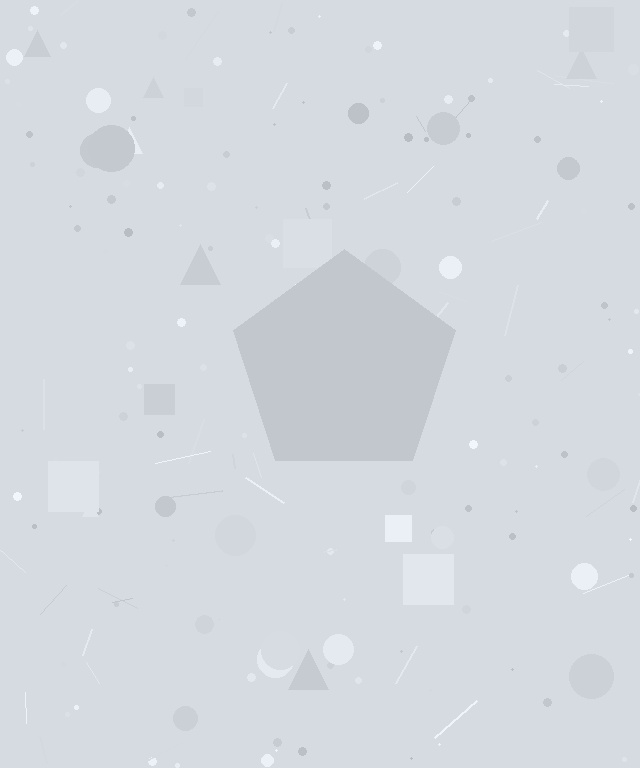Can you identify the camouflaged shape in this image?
The camouflaged shape is a pentagon.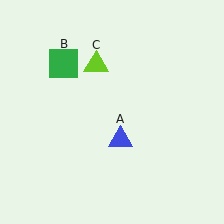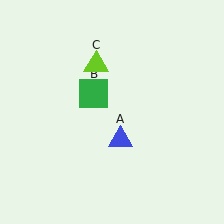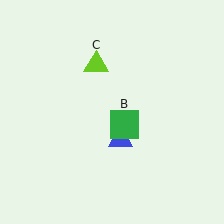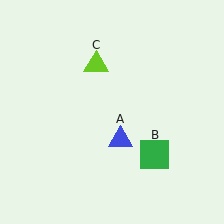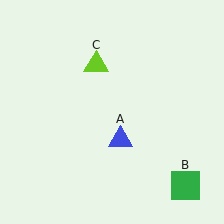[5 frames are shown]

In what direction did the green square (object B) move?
The green square (object B) moved down and to the right.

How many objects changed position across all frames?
1 object changed position: green square (object B).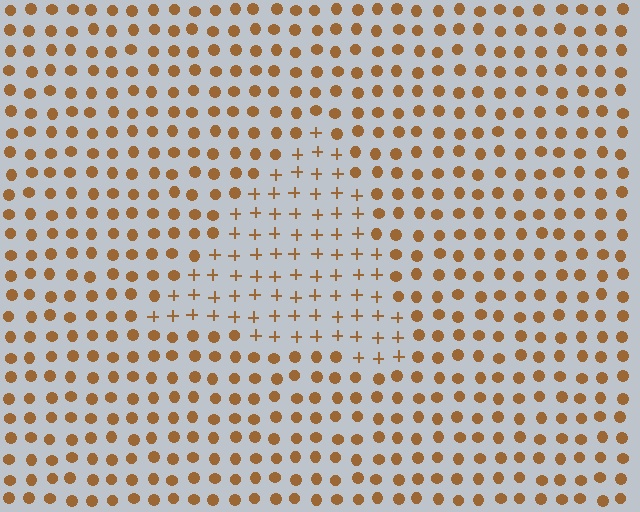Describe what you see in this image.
The image is filled with small brown elements arranged in a uniform grid. A triangle-shaped region contains plus signs, while the surrounding area contains circles. The boundary is defined purely by the change in element shape.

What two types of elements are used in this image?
The image uses plus signs inside the triangle region and circles outside it.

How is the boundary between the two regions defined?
The boundary is defined by a change in element shape: plus signs inside vs. circles outside. All elements share the same color and spacing.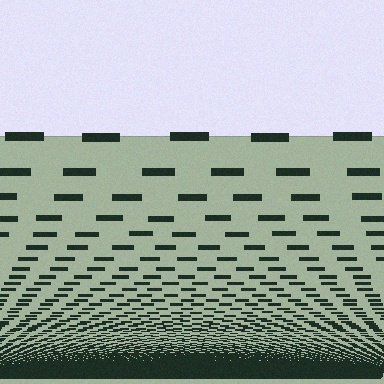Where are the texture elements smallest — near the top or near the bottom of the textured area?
Near the bottom.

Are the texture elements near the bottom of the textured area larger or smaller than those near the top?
Smaller. The gradient is inverted — elements near the bottom are smaller and denser.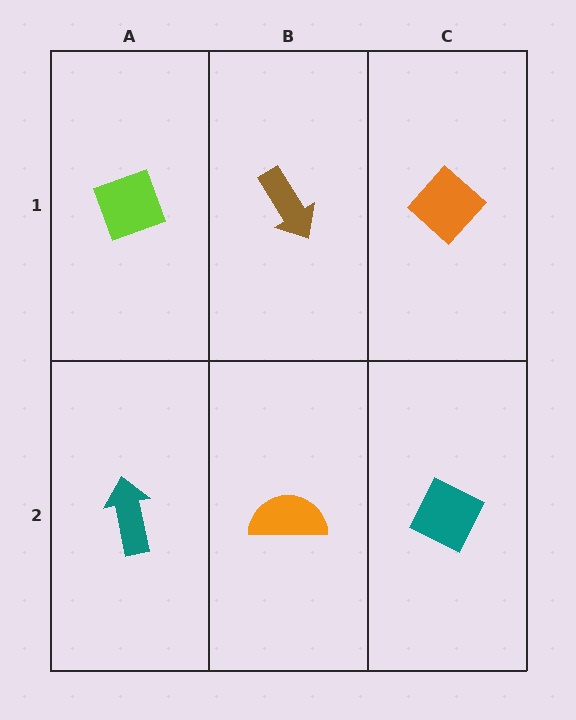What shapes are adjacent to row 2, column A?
A lime diamond (row 1, column A), an orange semicircle (row 2, column B).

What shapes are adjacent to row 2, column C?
An orange diamond (row 1, column C), an orange semicircle (row 2, column B).